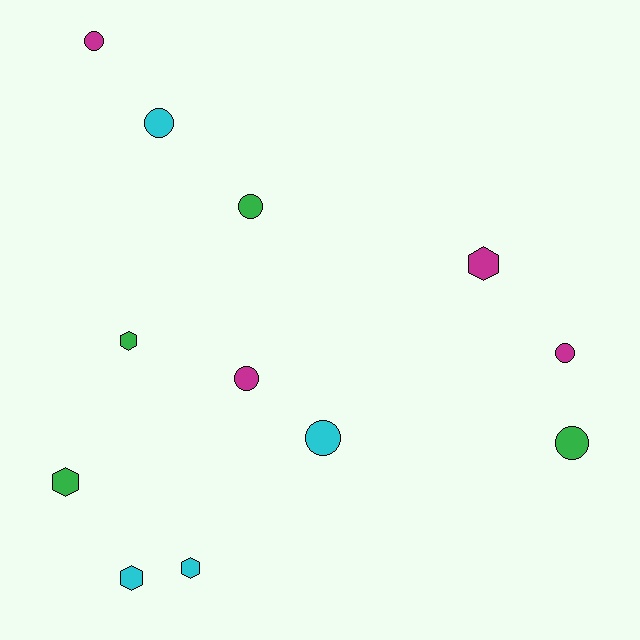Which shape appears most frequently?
Circle, with 7 objects.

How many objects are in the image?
There are 12 objects.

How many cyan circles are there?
There are 2 cyan circles.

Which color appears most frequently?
Magenta, with 4 objects.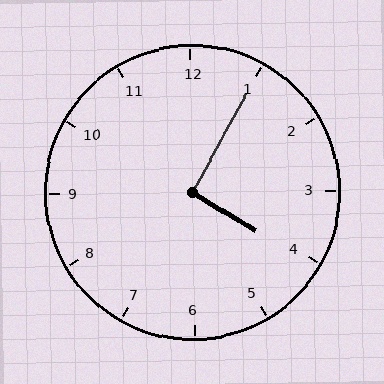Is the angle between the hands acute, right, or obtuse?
It is right.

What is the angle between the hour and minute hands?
Approximately 92 degrees.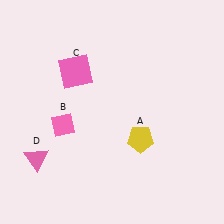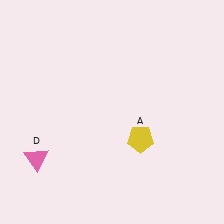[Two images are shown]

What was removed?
The pink diamond (B), the pink square (C) were removed in Image 2.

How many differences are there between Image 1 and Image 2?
There are 2 differences between the two images.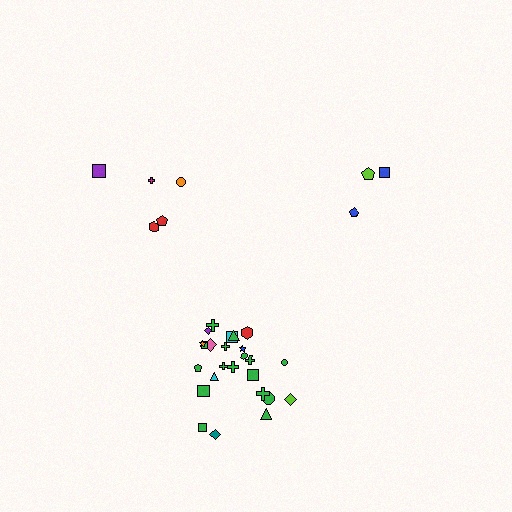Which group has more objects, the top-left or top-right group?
The top-left group.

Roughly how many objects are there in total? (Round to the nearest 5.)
Roughly 35 objects in total.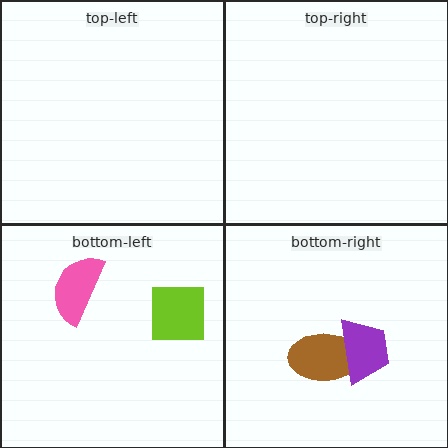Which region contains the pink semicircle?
The bottom-left region.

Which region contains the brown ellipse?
The bottom-right region.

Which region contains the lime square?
The bottom-left region.